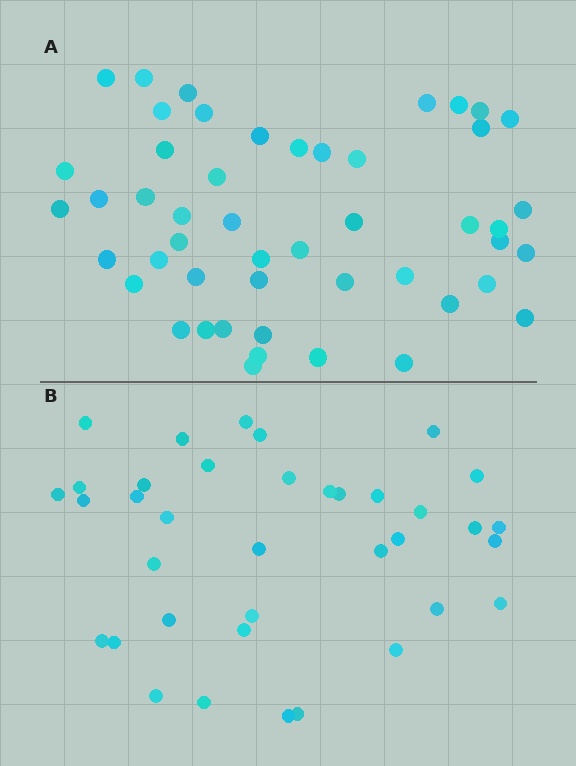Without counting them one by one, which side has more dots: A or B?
Region A (the top region) has more dots.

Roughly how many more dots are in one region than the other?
Region A has roughly 12 or so more dots than region B.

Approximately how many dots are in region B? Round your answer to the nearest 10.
About 40 dots. (The exact count is 37, which rounds to 40.)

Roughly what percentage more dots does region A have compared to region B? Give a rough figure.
About 30% more.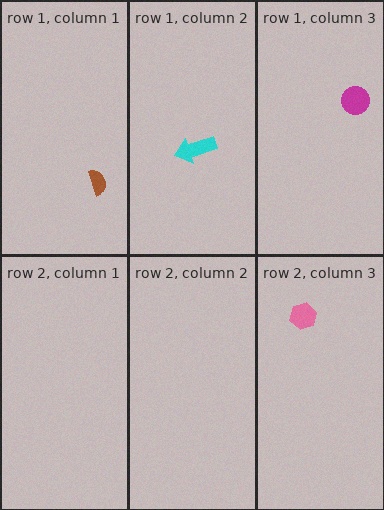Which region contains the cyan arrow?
The row 1, column 2 region.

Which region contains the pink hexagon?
The row 2, column 3 region.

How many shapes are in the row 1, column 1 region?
1.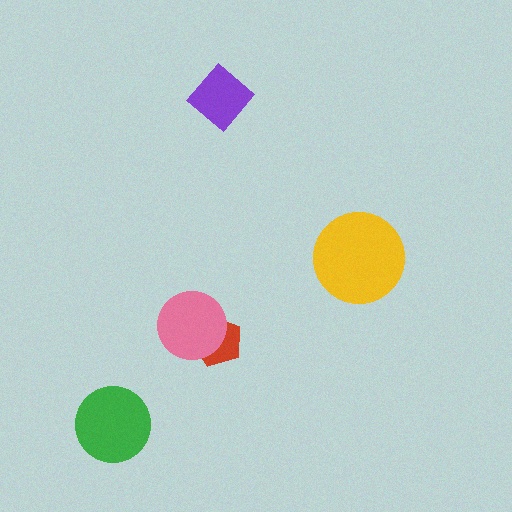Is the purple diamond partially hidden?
No, no other shape covers it.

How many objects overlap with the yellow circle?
0 objects overlap with the yellow circle.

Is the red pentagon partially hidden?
Yes, it is partially covered by another shape.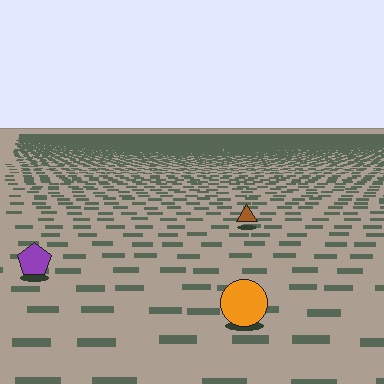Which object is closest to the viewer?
The orange circle is closest. The texture marks near it are larger and more spread out.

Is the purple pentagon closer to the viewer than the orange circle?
No. The orange circle is closer — you can tell from the texture gradient: the ground texture is coarser near it.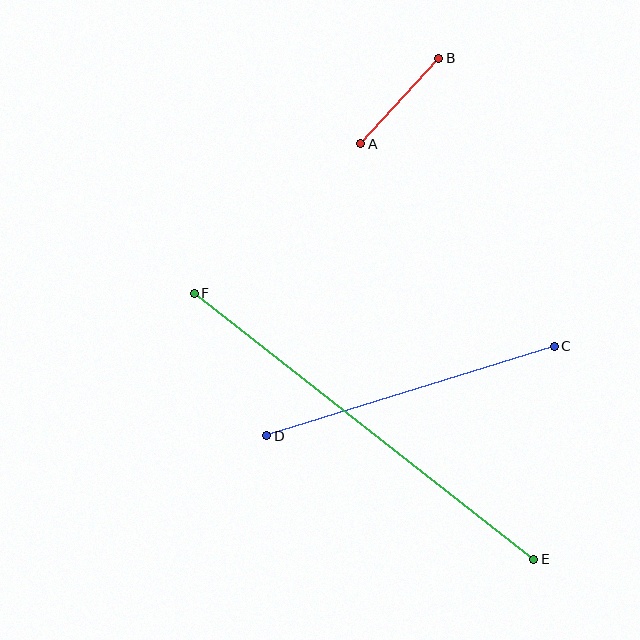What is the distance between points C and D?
The distance is approximately 301 pixels.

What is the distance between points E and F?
The distance is approximately 432 pixels.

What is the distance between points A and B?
The distance is approximately 116 pixels.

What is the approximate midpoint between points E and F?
The midpoint is at approximately (364, 426) pixels.